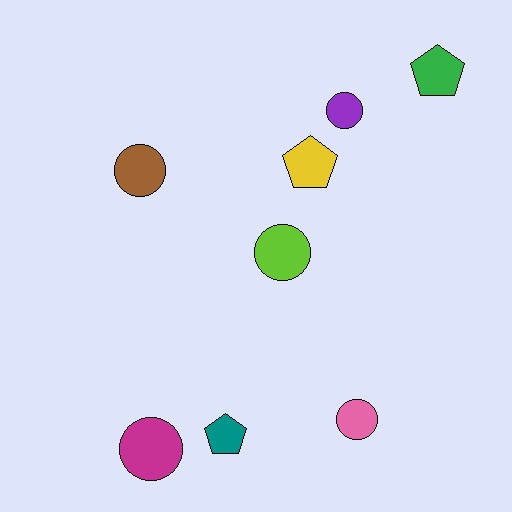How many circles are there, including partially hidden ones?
There are 5 circles.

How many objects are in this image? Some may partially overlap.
There are 8 objects.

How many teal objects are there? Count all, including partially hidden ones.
There is 1 teal object.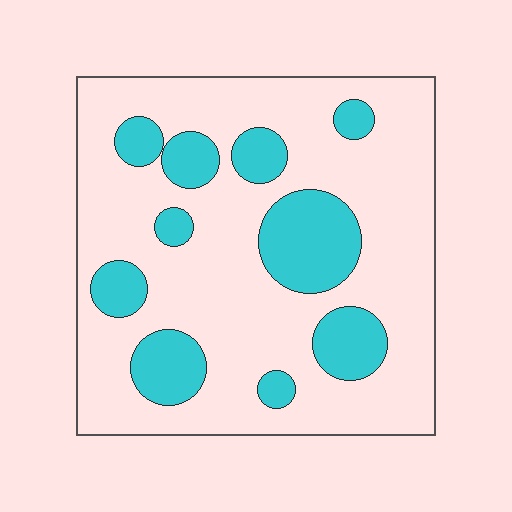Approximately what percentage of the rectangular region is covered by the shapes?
Approximately 25%.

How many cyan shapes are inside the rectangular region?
10.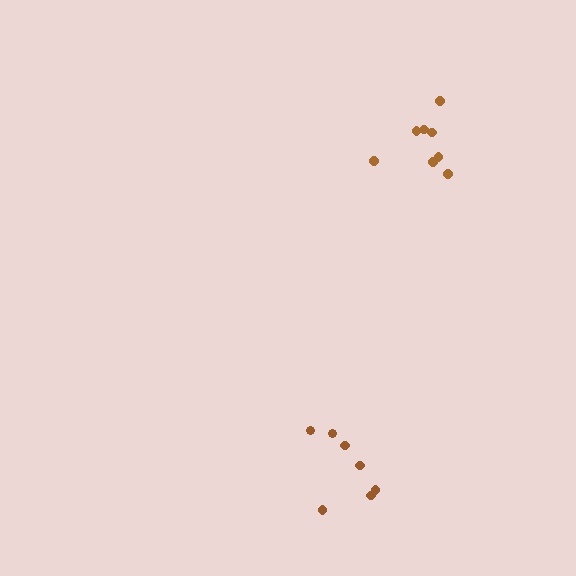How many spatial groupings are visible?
There are 2 spatial groupings.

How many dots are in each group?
Group 1: 7 dots, Group 2: 8 dots (15 total).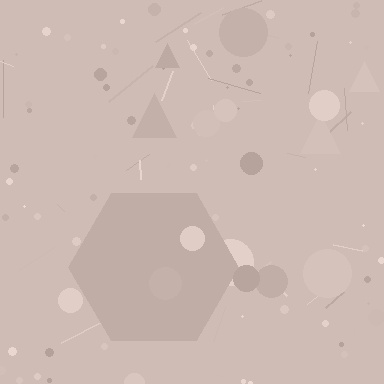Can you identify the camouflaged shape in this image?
The camouflaged shape is a hexagon.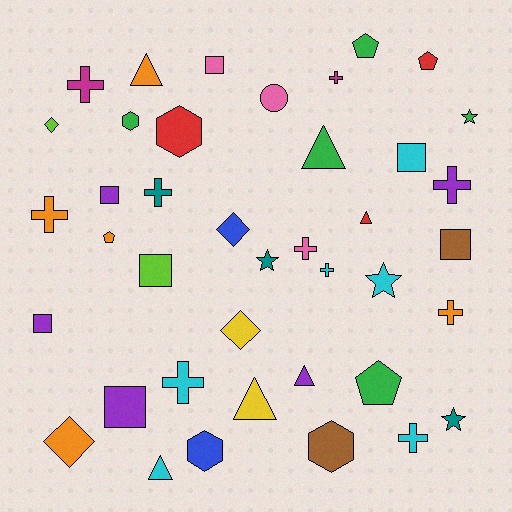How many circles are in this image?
There is 1 circle.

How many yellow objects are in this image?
There are 2 yellow objects.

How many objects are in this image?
There are 40 objects.